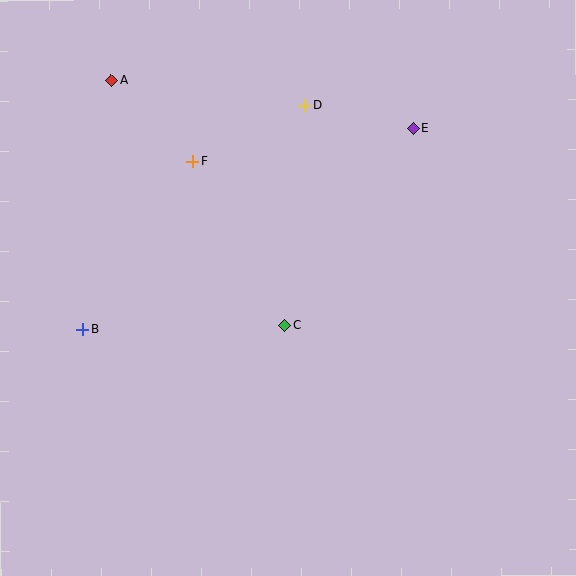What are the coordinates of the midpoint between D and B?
The midpoint between D and B is at (194, 217).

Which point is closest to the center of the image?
Point C at (285, 325) is closest to the center.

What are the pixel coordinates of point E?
Point E is at (413, 128).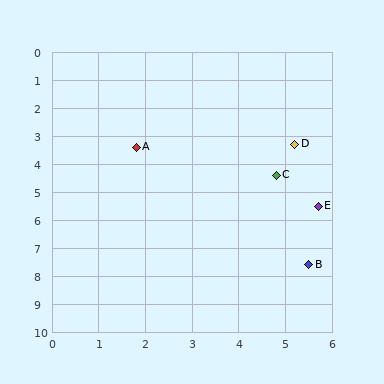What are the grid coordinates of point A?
Point A is at approximately (1.8, 3.4).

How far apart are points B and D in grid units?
Points B and D are about 4.3 grid units apart.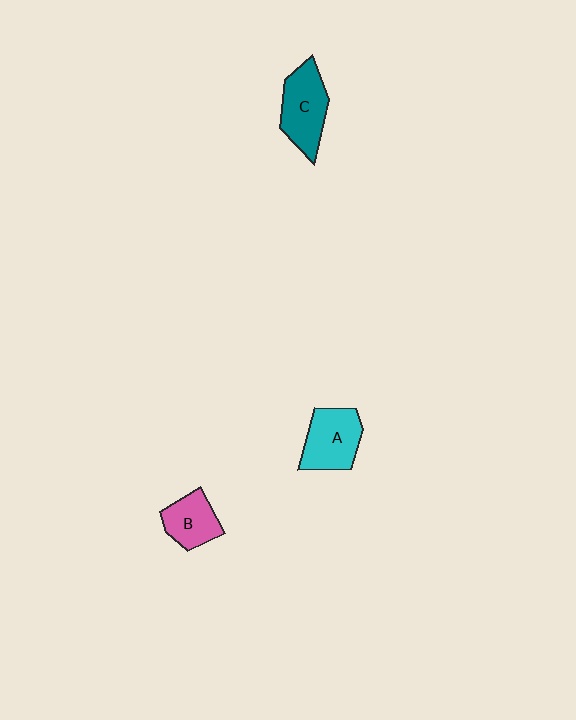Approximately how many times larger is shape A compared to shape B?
Approximately 1.3 times.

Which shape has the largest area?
Shape C (teal).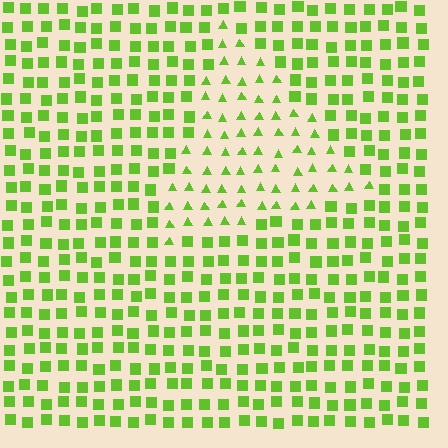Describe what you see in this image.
The image is filled with small lime elements arranged in a uniform grid. A triangle-shaped region contains triangles, while the surrounding area contains squares. The boundary is defined purely by the change in element shape.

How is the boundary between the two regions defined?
The boundary is defined by a change in element shape: triangles inside vs. squares outside. All elements share the same color and spacing.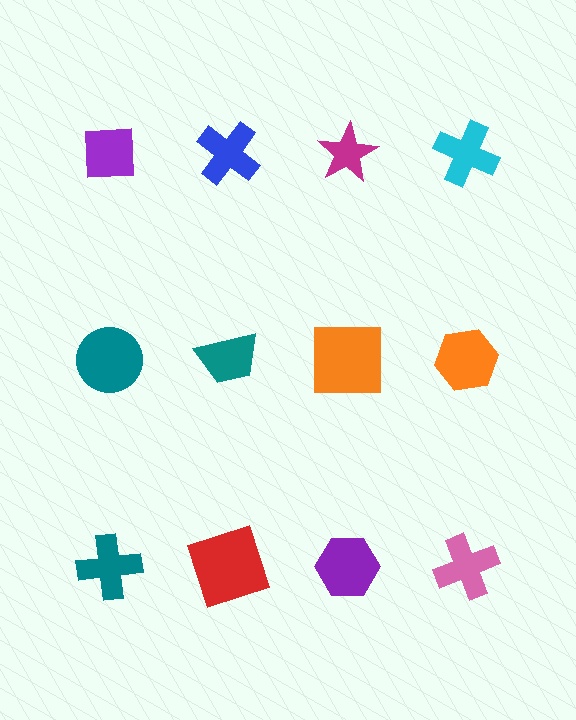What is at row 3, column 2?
A red square.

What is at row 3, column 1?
A teal cross.